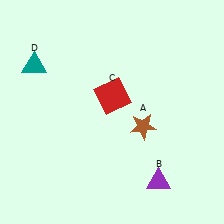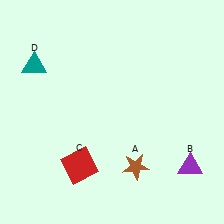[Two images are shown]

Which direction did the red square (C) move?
The red square (C) moved down.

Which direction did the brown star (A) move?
The brown star (A) moved down.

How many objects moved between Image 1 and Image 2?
3 objects moved between the two images.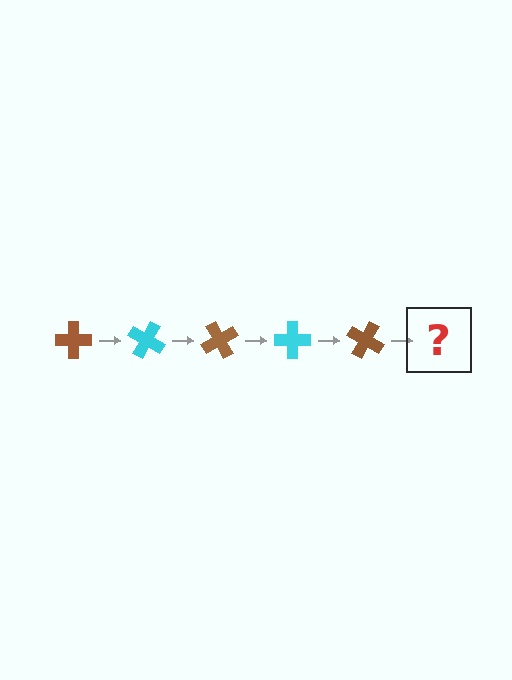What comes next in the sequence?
The next element should be a cyan cross, rotated 150 degrees from the start.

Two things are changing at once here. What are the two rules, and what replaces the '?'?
The two rules are that it rotates 30 degrees each step and the color cycles through brown and cyan. The '?' should be a cyan cross, rotated 150 degrees from the start.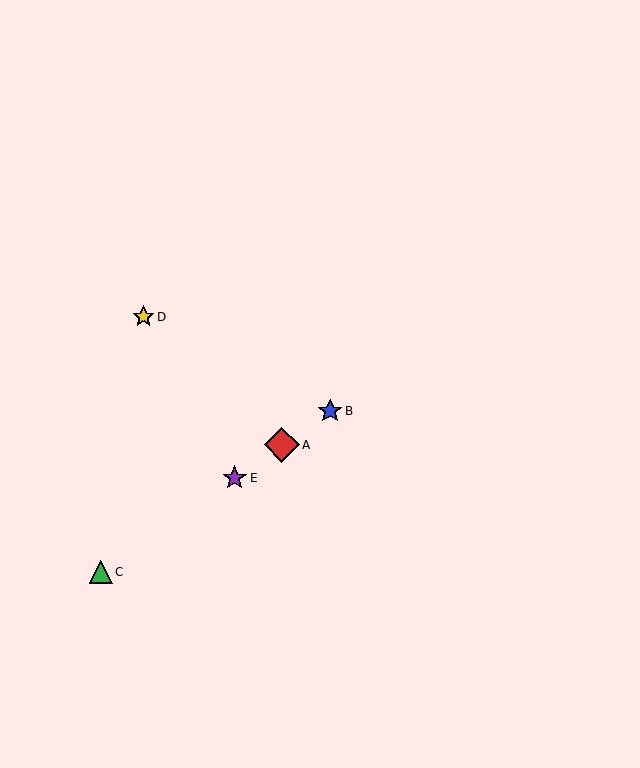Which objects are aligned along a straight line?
Objects A, B, C, E are aligned along a straight line.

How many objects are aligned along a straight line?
4 objects (A, B, C, E) are aligned along a straight line.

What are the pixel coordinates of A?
Object A is at (282, 445).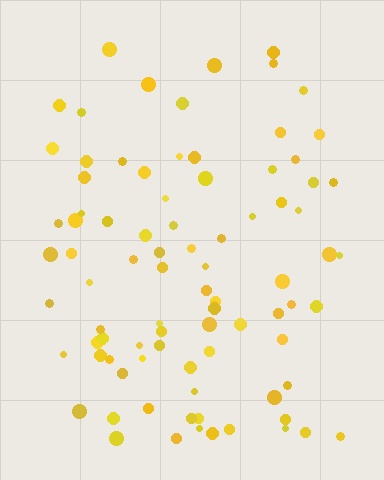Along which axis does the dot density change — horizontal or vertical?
Vertical.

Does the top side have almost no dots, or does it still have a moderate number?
Still a moderate number, just noticeably fewer than the bottom.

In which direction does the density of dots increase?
From top to bottom, with the bottom side densest.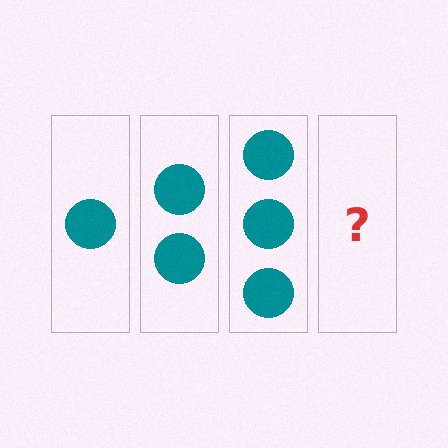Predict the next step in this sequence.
The next step is 4 circles.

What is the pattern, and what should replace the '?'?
The pattern is that each step adds one more circle. The '?' should be 4 circles.